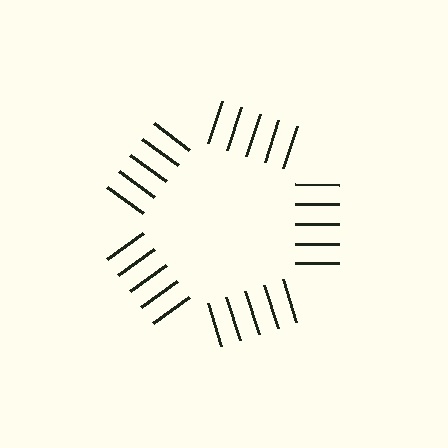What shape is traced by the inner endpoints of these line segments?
An illusory pentagon — the line segments terminate on its edges but no continuous stroke is drawn.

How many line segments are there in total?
25 — 5 along each of the 5 edges.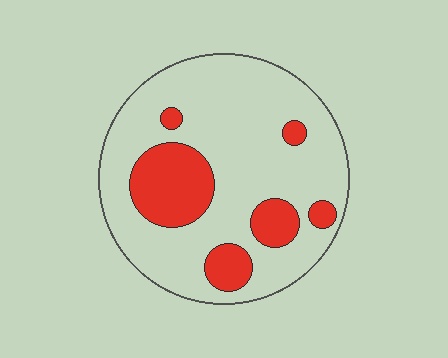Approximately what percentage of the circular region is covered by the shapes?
Approximately 25%.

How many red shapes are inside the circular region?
6.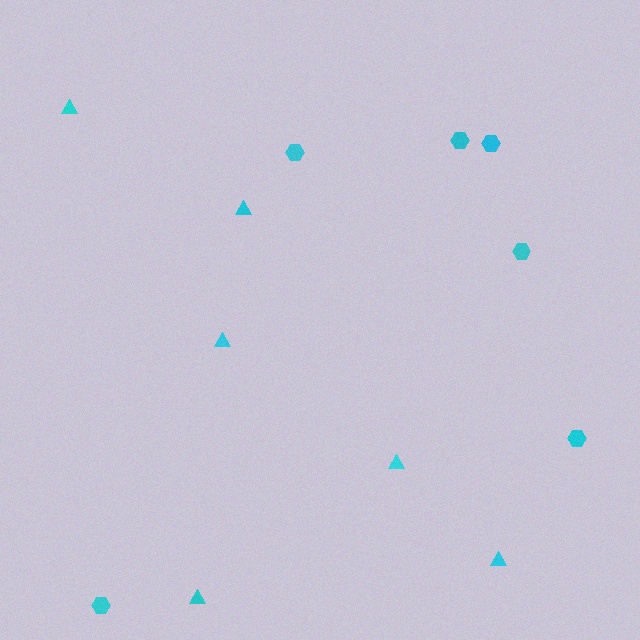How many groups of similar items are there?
There are 2 groups: one group of hexagons (6) and one group of triangles (6).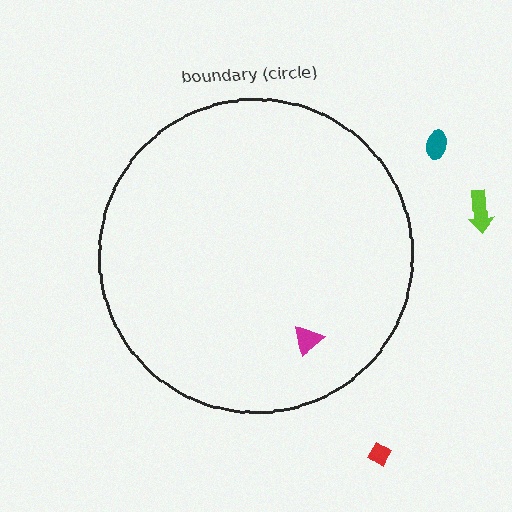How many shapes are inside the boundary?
1 inside, 3 outside.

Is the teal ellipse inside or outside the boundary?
Outside.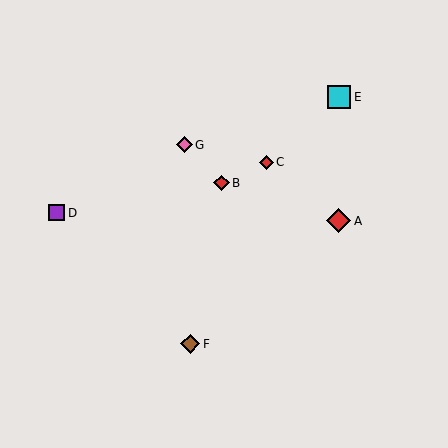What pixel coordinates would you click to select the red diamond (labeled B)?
Click at (221, 183) to select the red diamond B.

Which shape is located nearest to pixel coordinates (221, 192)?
The red diamond (labeled B) at (221, 183) is nearest to that location.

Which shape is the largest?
The red diamond (labeled A) is the largest.